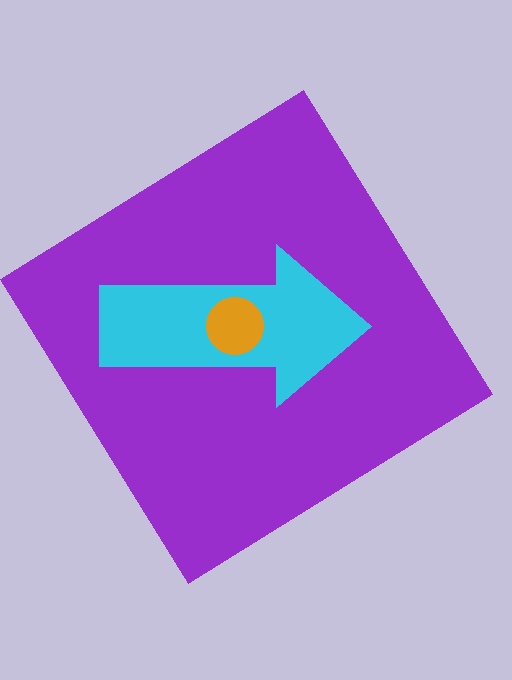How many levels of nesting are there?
3.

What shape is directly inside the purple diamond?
The cyan arrow.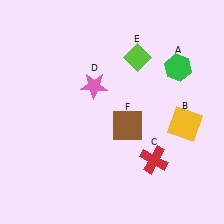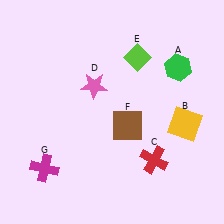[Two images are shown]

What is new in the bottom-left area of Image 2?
A magenta cross (G) was added in the bottom-left area of Image 2.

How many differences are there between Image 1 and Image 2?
There is 1 difference between the two images.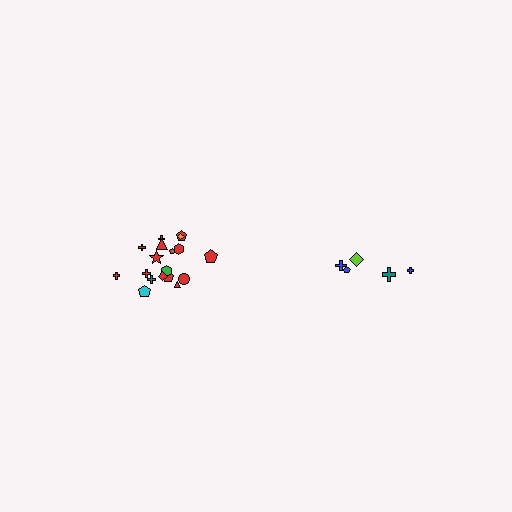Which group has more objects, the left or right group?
The left group.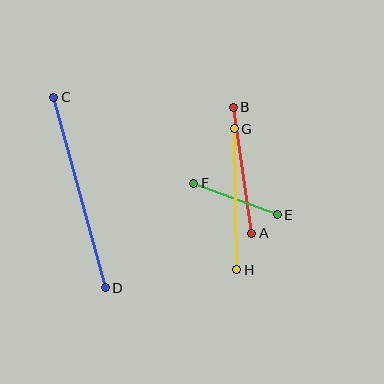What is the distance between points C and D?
The distance is approximately 197 pixels.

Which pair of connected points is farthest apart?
Points C and D are farthest apart.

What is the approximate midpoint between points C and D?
The midpoint is at approximately (79, 193) pixels.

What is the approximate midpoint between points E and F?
The midpoint is at approximately (236, 199) pixels.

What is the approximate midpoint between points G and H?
The midpoint is at approximately (236, 199) pixels.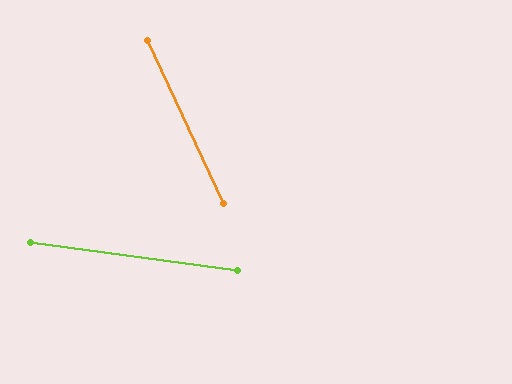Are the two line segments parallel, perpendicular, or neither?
Neither parallel nor perpendicular — they differ by about 57°.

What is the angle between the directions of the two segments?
Approximately 57 degrees.